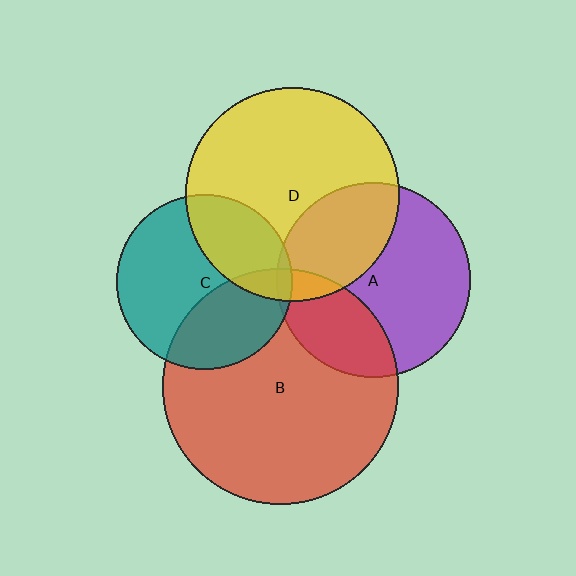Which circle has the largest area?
Circle B (red).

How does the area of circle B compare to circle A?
Approximately 1.5 times.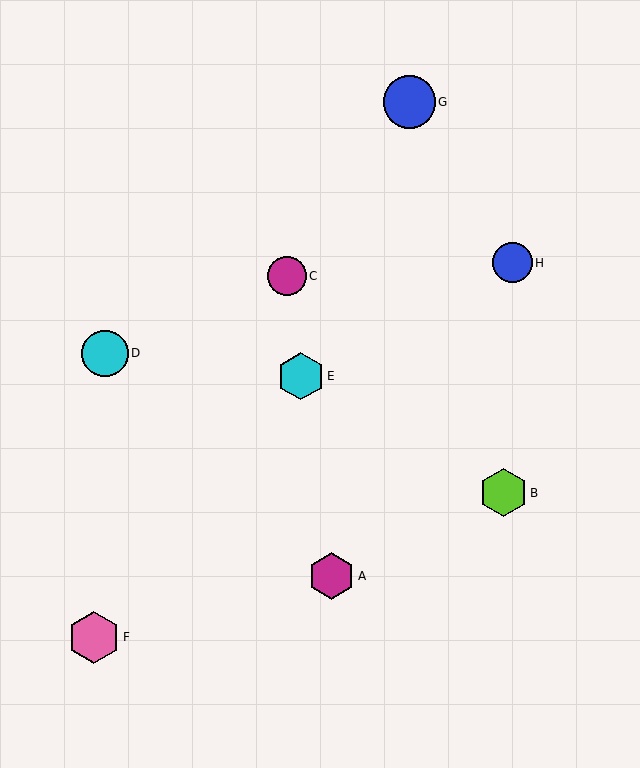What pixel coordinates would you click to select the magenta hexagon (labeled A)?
Click at (332, 576) to select the magenta hexagon A.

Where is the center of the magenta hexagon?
The center of the magenta hexagon is at (332, 576).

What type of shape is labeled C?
Shape C is a magenta circle.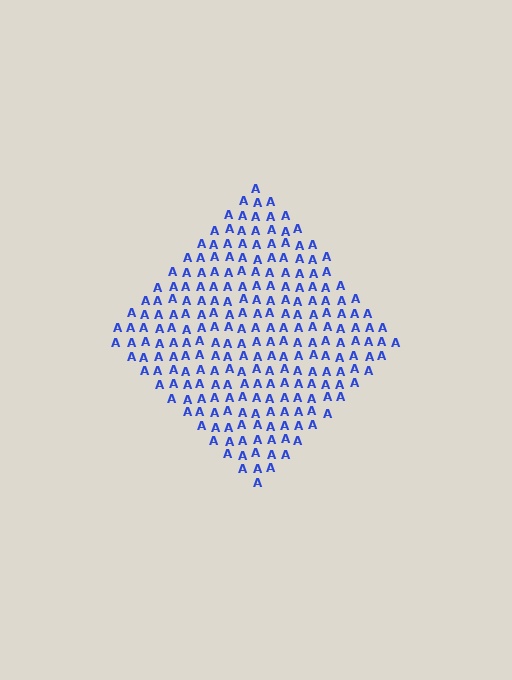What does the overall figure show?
The overall figure shows a diamond.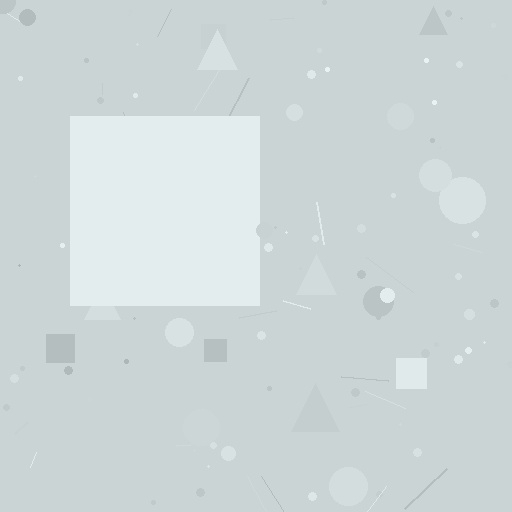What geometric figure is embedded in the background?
A square is embedded in the background.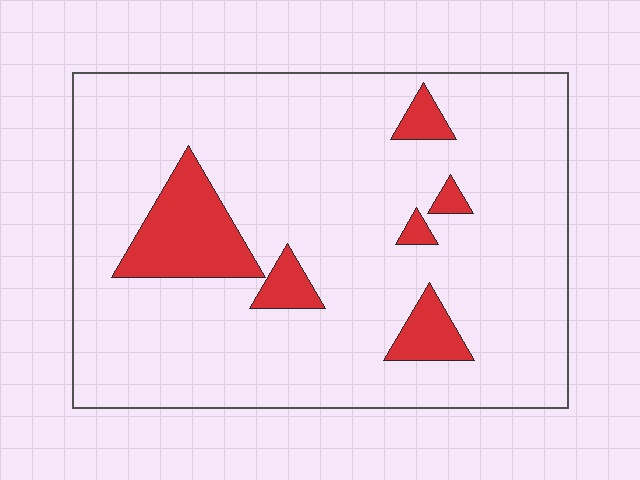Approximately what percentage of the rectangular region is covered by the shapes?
Approximately 10%.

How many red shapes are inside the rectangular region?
6.